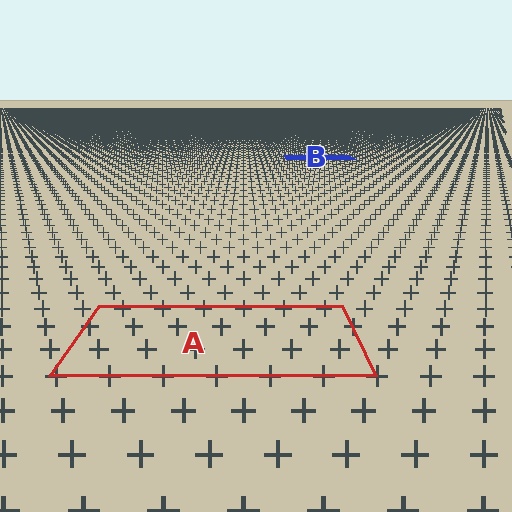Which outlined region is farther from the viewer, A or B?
Region B is farther from the viewer — the texture elements inside it appear smaller and more densely packed.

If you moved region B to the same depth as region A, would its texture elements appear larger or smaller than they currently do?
They would appear larger. At a closer depth, the same texture elements are projected at a bigger on-screen size.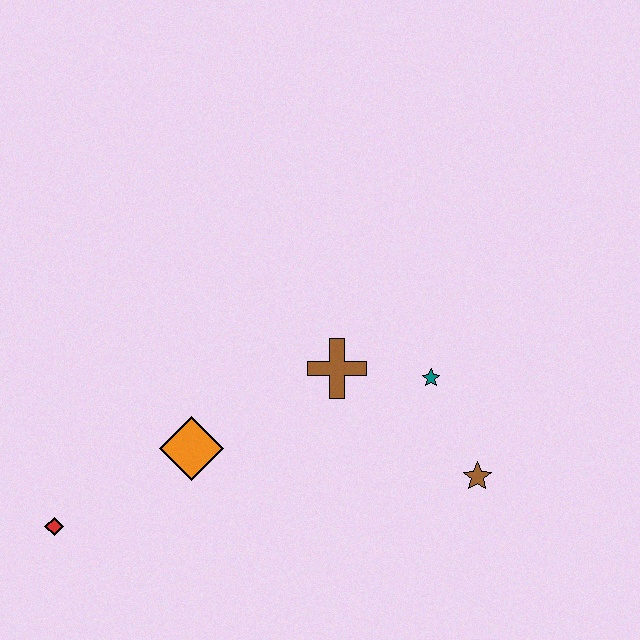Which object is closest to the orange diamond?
The red diamond is closest to the orange diamond.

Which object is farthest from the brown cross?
The red diamond is farthest from the brown cross.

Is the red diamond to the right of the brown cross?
No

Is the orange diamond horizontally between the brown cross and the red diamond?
Yes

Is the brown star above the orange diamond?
No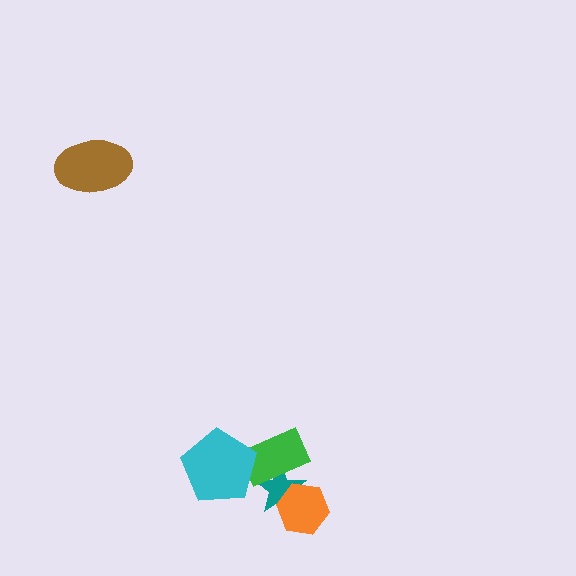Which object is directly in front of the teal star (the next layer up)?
The orange hexagon is directly in front of the teal star.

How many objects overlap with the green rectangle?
2 objects overlap with the green rectangle.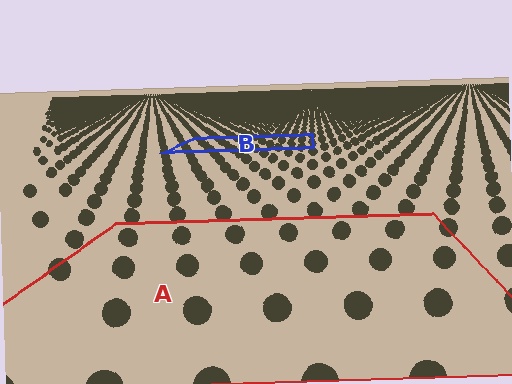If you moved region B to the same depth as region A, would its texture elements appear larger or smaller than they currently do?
They would appear larger. At a closer depth, the same texture elements are projected at a bigger on-screen size.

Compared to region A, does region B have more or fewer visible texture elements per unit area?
Region B has more texture elements per unit area — they are packed more densely because it is farther away.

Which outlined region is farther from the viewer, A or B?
Region B is farther from the viewer — the texture elements inside it appear smaller and more densely packed.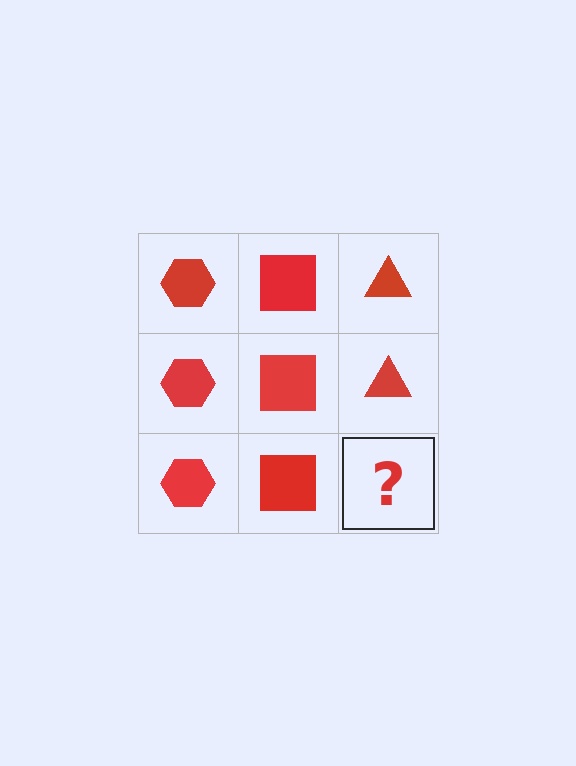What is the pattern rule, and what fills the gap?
The rule is that each column has a consistent shape. The gap should be filled with a red triangle.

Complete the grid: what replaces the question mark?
The question mark should be replaced with a red triangle.